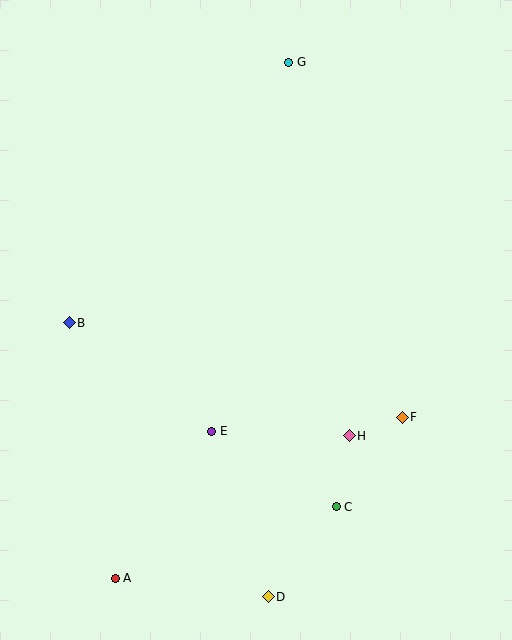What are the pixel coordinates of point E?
Point E is at (212, 431).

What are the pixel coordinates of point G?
Point G is at (289, 62).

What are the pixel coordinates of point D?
Point D is at (268, 597).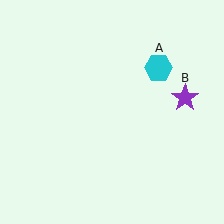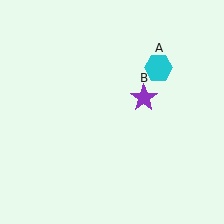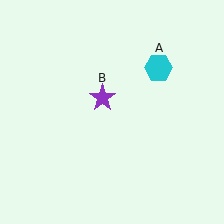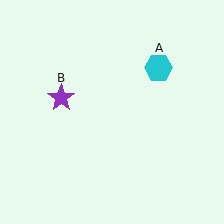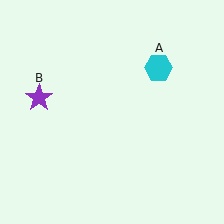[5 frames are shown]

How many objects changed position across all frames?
1 object changed position: purple star (object B).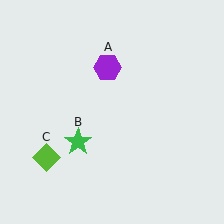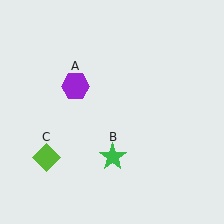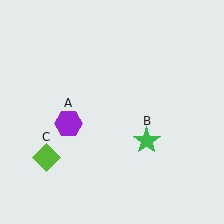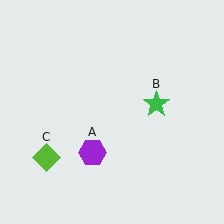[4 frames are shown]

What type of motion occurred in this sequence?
The purple hexagon (object A), green star (object B) rotated counterclockwise around the center of the scene.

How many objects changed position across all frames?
2 objects changed position: purple hexagon (object A), green star (object B).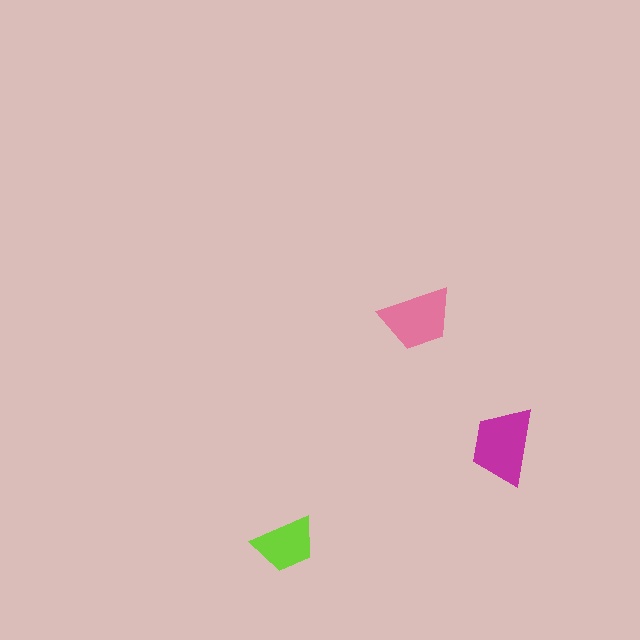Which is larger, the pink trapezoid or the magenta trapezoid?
The magenta one.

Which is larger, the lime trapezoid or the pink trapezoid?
The pink one.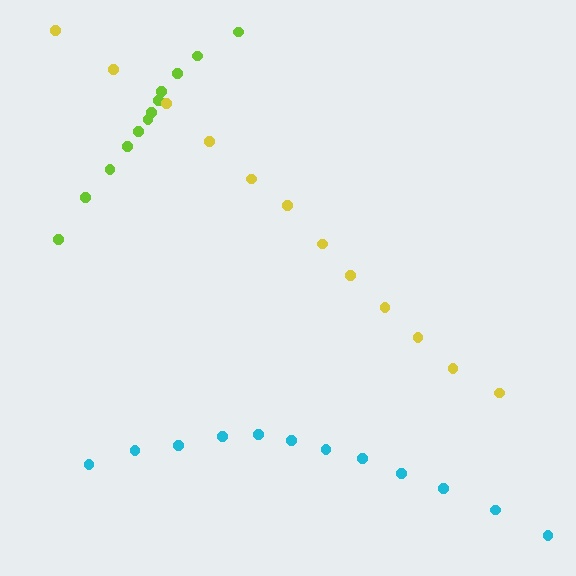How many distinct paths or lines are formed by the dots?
There are 3 distinct paths.